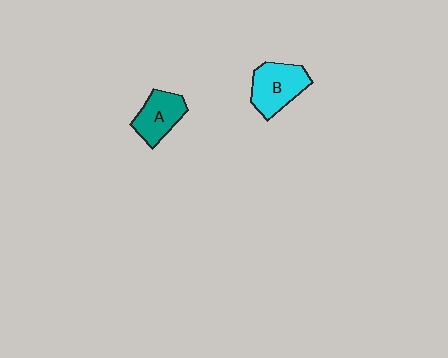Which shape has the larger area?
Shape B (cyan).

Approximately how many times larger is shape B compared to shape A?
Approximately 1.2 times.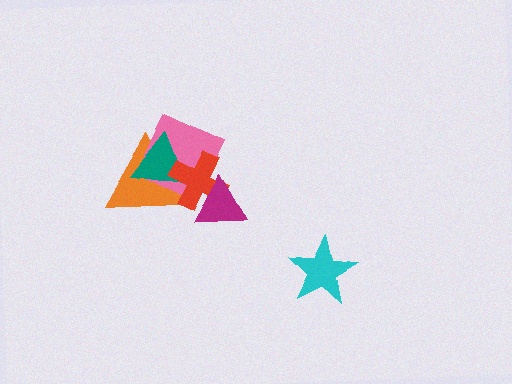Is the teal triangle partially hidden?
Yes, it is partially covered by another shape.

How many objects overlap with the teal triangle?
3 objects overlap with the teal triangle.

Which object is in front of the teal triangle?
The red cross is in front of the teal triangle.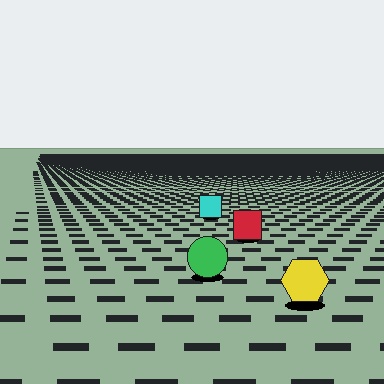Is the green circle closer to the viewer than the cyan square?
Yes. The green circle is closer — you can tell from the texture gradient: the ground texture is coarser near it.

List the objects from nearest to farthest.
From nearest to farthest: the yellow hexagon, the green circle, the red square, the cyan square.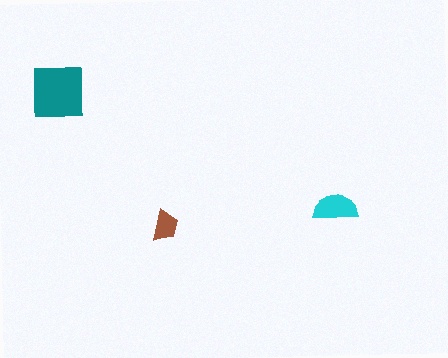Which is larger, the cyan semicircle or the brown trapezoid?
The cyan semicircle.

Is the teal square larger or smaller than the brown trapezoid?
Larger.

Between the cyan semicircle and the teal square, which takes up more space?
The teal square.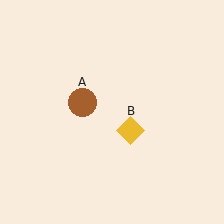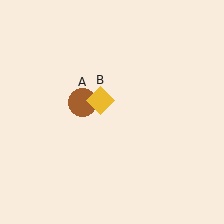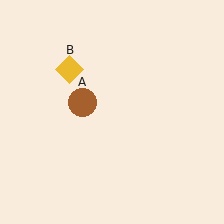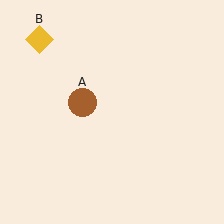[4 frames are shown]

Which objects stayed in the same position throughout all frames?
Brown circle (object A) remained stationary.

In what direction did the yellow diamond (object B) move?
The yellow diamond (object B) moved up and to the left.